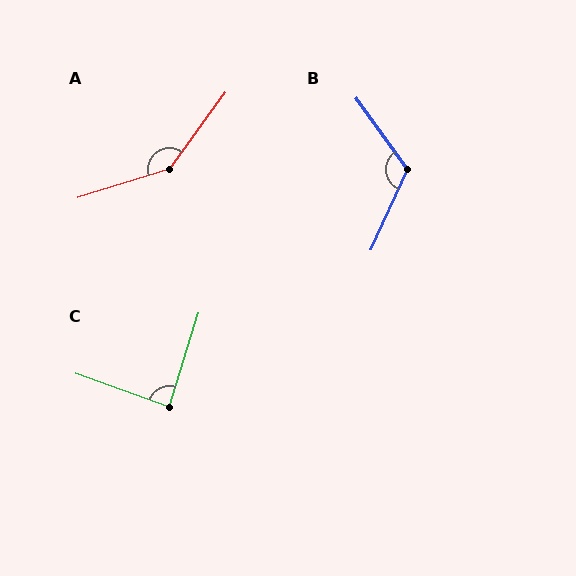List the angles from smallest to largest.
C (87°), B (120°), A (143°).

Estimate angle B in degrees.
Approximately 120 degrees.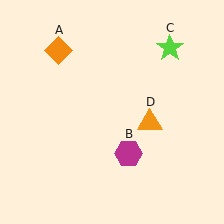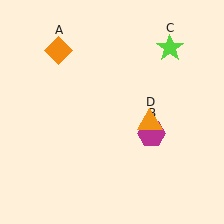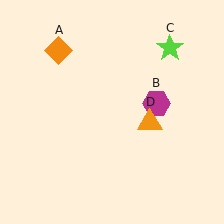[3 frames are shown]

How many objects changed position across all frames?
1 object changed position: magenta hexagon (object B).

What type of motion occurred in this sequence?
The magenta hexagon (object B) rotated counterclockwise around the center of the scene.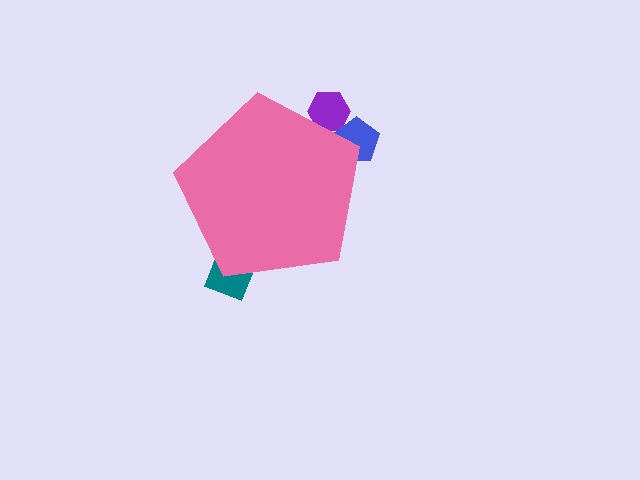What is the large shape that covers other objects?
A pink pentagon.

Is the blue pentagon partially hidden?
Yes, the blue pentagon is partially hidden behind the pink pentagon.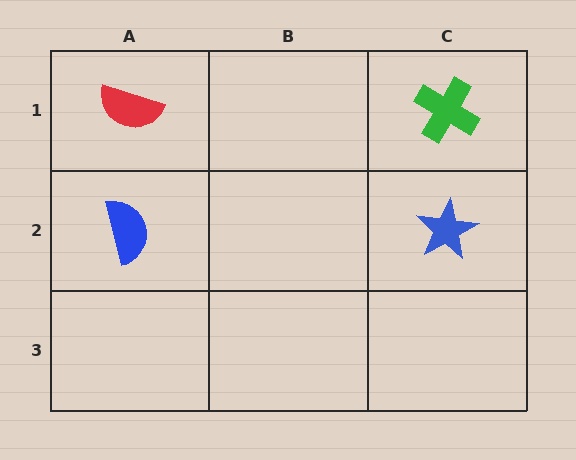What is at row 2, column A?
A blue semicircle.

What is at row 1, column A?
A red semicircle.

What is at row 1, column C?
A green cross.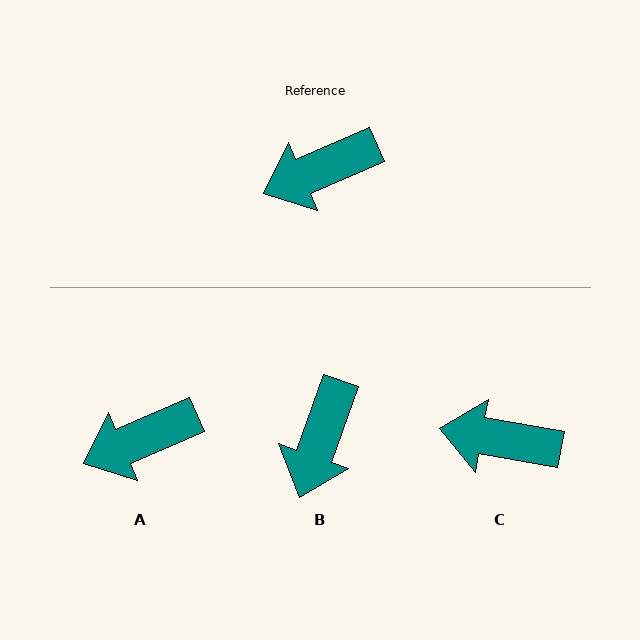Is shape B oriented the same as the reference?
No, it is off by about 47 degrees.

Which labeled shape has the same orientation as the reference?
A.